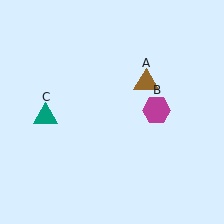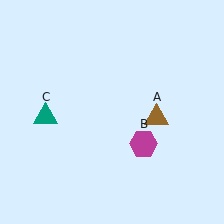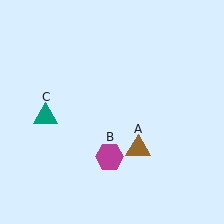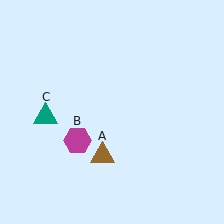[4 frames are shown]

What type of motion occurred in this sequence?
The brown triangle (object A), magenta hexagon (object B) rotated clockwise around the center of the scene.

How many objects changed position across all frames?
2 objects changed position: brown triangle (object A), magenta hexagon (object B).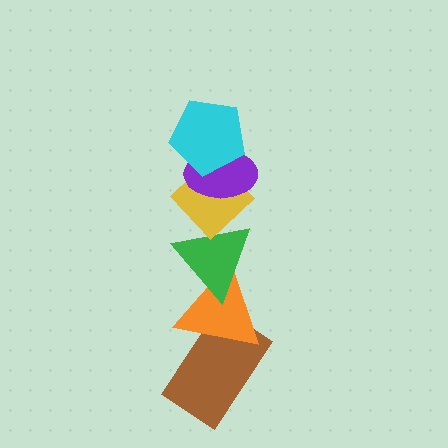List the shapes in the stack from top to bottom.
From top to bottom: the cyan pentagon, the purple ellipse, the yellow diamond, the green triangle, the orange triangle, the brown rectangle.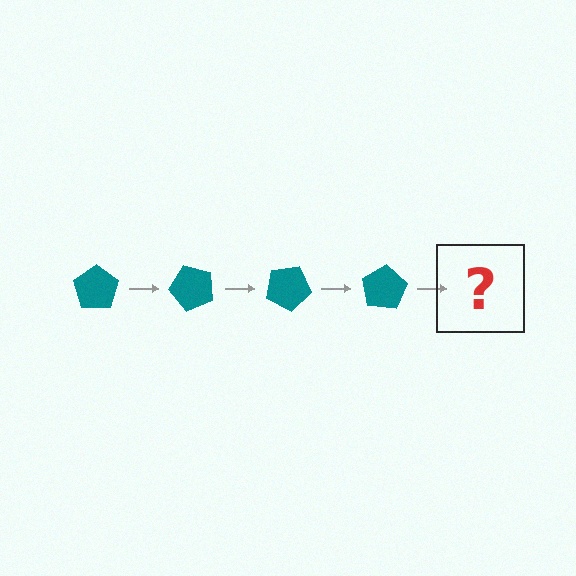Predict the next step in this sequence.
The next step is a teal pentagon rotated 200 degrees.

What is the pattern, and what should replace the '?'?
The pattern is that the pentagon rotates 50 degrees each step. The '?' should be a teal pentagon rotated 200 degrees.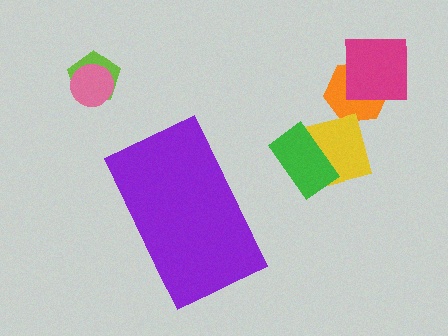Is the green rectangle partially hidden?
No, the green rectangle is fully visible.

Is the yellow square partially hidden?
No, the yellow square is fully visible.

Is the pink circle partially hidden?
No, the pink circle is fully visible.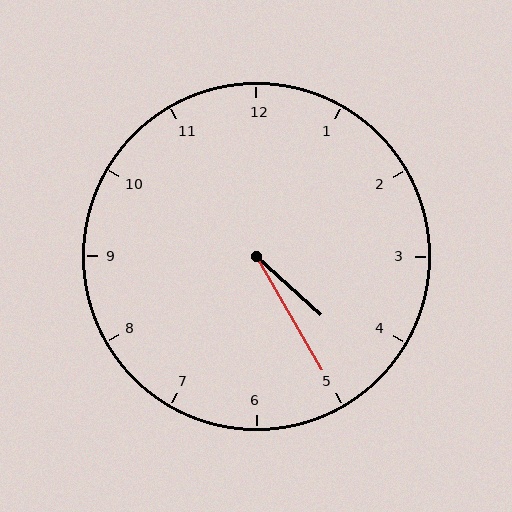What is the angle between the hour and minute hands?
Approximately 18 degrees.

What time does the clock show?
4:25.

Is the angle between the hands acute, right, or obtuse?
It is acute.